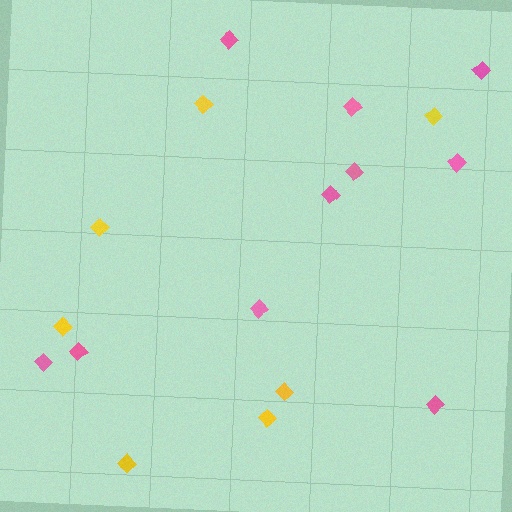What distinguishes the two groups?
There are 2 groups: one group of yellow diamonds (7) and one group of pink diamonds (10).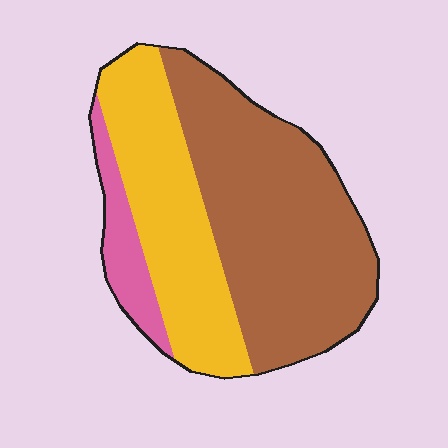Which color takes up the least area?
Pink, at roughly 10%.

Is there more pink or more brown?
Brown.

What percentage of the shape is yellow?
Yellow takes up about one third (1/3) of the shape.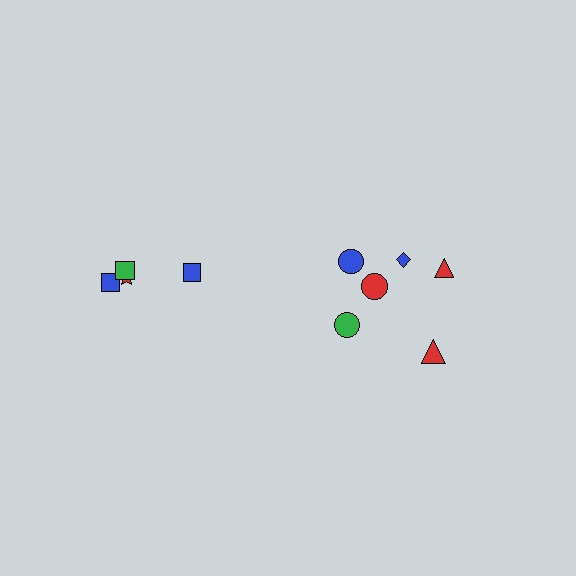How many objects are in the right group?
There are 6 objects.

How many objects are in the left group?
There are 4 objects.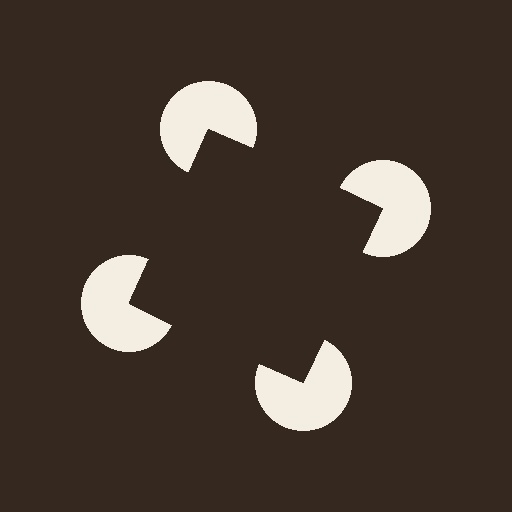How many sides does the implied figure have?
4 sides.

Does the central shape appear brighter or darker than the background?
It typically appears slightly darker than the background, even though no actual brightness change is drawn.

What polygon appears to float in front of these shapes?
An illusory square — its edges are inferred from the aligned wedge cuts in the pac-man discs, not physically drawn.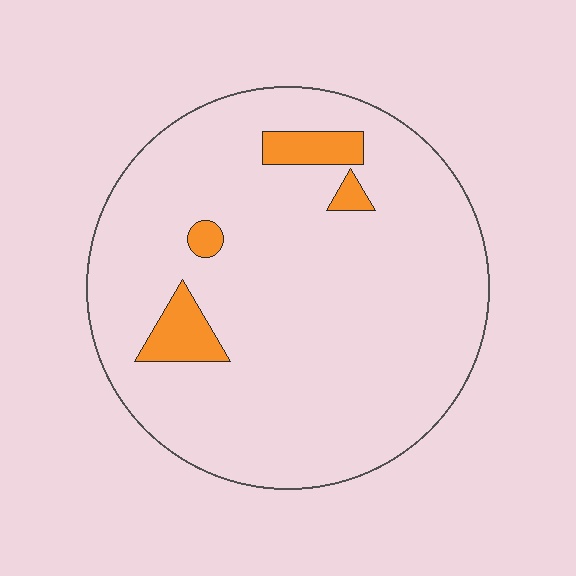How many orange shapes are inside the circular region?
4.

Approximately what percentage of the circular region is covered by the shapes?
Approximately 10%.